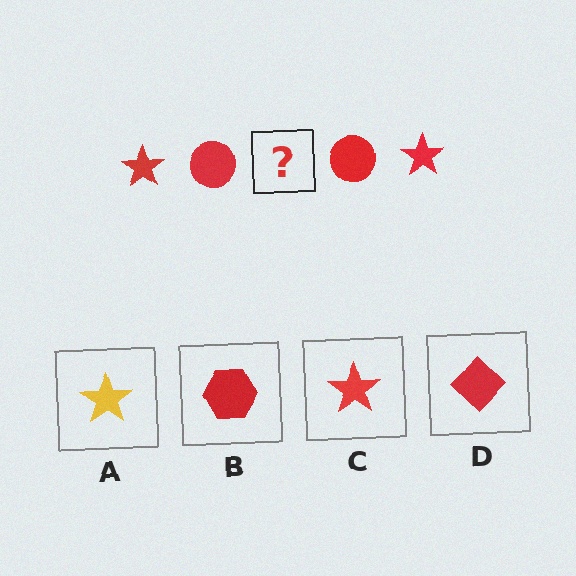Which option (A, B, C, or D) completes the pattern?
C.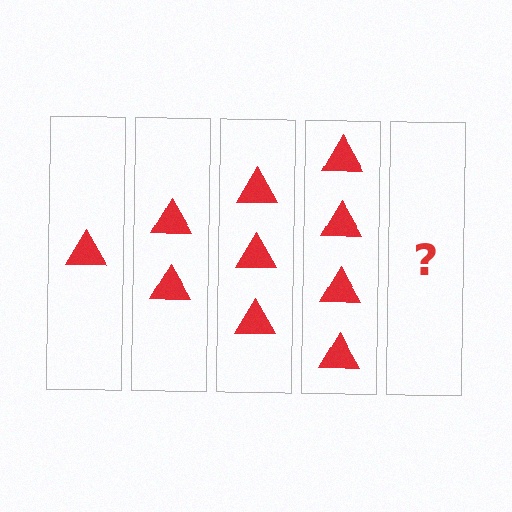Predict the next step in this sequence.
The next step is 5 triangles.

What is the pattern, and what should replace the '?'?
The pattern is that each step adds one more triangle. The '?' should be 5 triangles.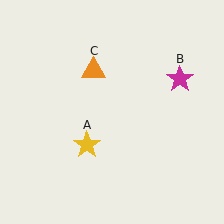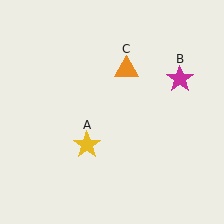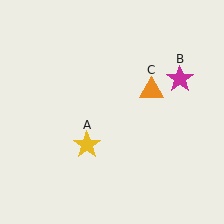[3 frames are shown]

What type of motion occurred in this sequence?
The orange triangle (object C) rotated clockwise around the center of the scene.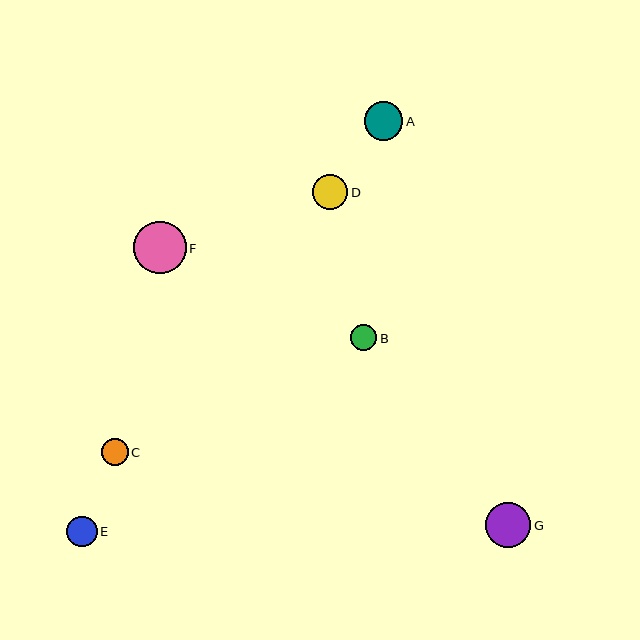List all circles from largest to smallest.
From largest to smallest: F, G, A, D, E, C, B.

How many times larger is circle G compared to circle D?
Circle G is approximately 1.3 times the size of circle D.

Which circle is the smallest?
Circle B is the smallest with a size of approximately 26 pixels.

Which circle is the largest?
Circle F is the largest with a size of approximately 52 pixels.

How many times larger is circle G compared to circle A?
Circle G is approximately 1.2 times the size of circle A.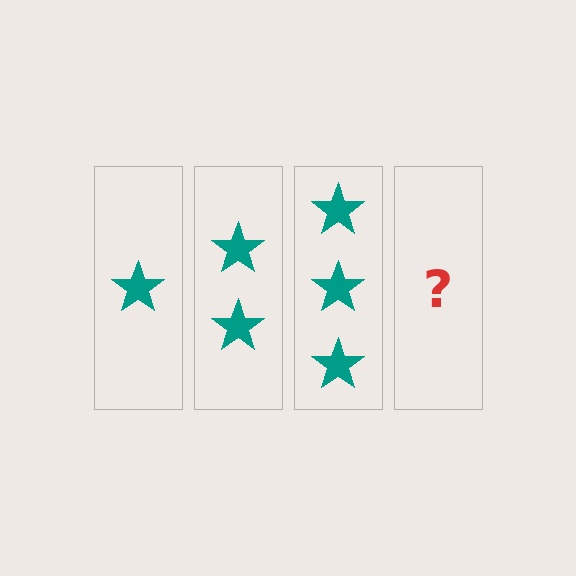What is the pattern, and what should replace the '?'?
The pattern is that each step adds one more star. The '?' should be 4 stars.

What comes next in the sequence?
The next element should be 4 stars.